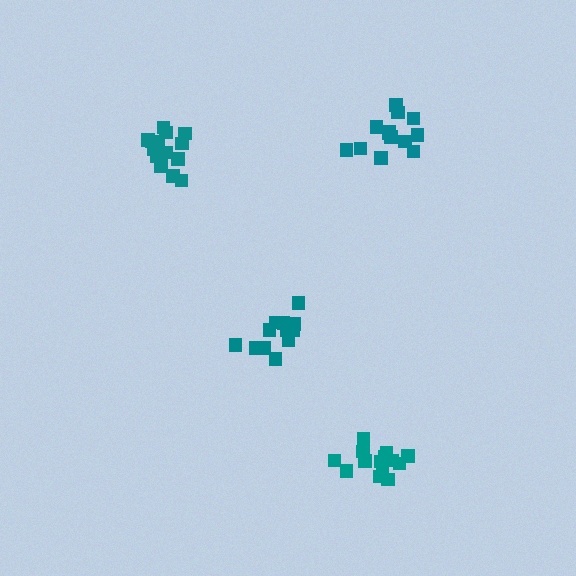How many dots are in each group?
Group 1: 12 dots, Group 2: 15 dots, Group 3: 14 dots, Group 4: 13 dots (54 total).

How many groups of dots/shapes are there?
There are 4 groups.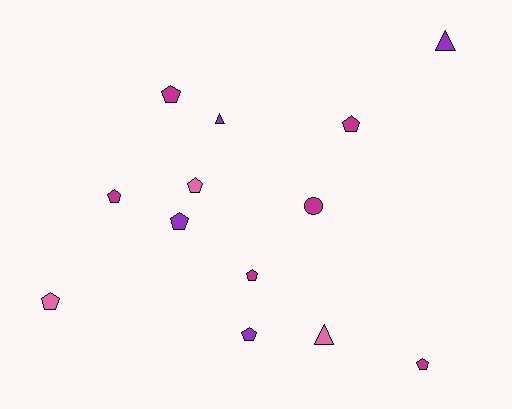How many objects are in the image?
There are 13 objects.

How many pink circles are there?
There are no pink circles.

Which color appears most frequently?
Magenta, with 6 objects.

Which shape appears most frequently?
Pentagon, with 9 objects.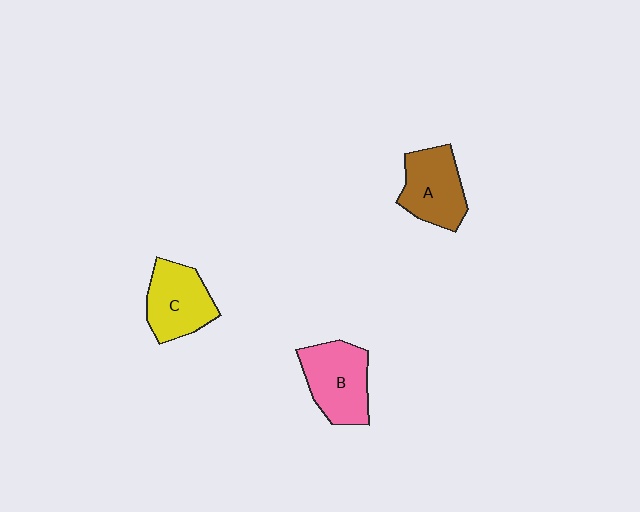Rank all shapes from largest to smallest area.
From largest to smallest: B (pink), A (brown), C (yellow).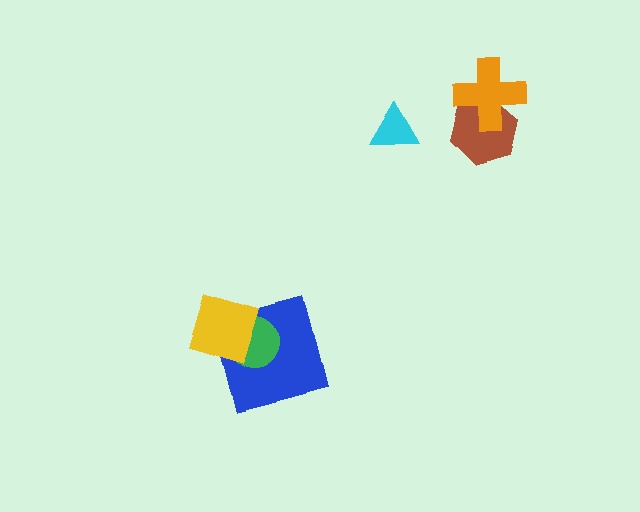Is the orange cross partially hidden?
No, no other shape covers it.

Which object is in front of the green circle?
The yellow diamond is in front of the green circle.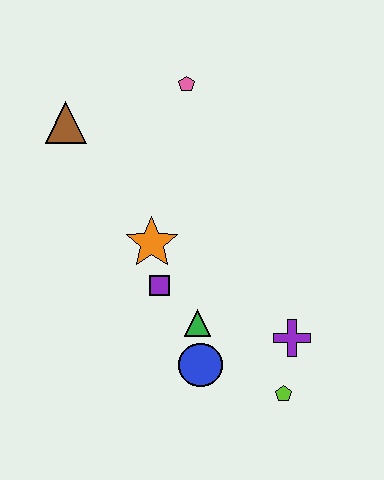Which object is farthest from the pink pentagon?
The lime pentagon is farthest from the pink pentagon.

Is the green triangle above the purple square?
No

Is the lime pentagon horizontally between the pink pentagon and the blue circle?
No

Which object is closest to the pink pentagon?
The brown triangle is closest to the pink pentagon.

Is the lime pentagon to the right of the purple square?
Yes